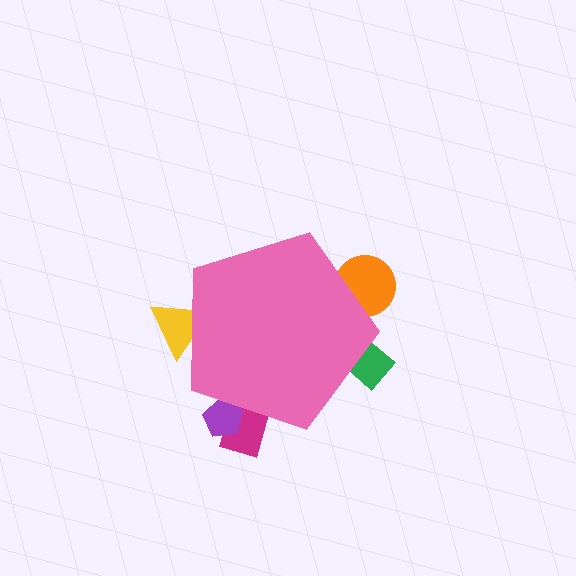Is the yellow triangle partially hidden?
Yes, the yellow triangle is partially hidden behind the pink pentagon.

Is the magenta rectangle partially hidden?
Yes, the magenta rectangle is partially hidden behind the pink pentagon.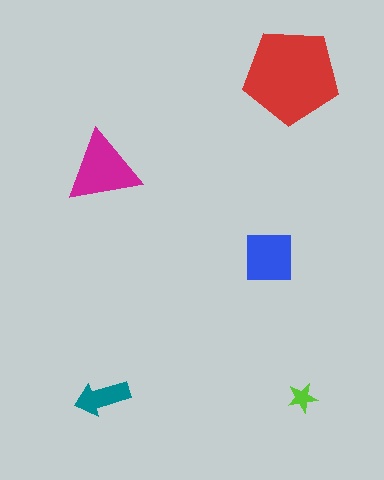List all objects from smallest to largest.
The lime star, the teal arrow, the blue square, the magenta triangle, the red pentagon.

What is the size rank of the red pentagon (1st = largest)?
1st.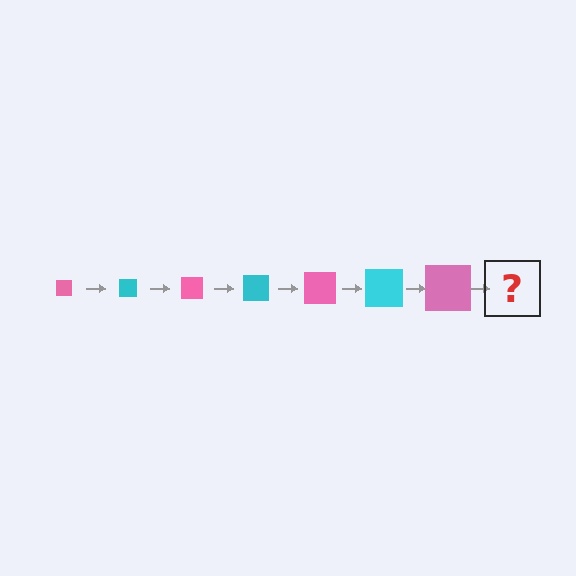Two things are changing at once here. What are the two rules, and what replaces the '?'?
The two rules are that the square grows larger each step and the color cycles through pink and cyan. The '?' should be a cyan square, larger than the previous one.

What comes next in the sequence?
The next element should be a cyan square, larger than the previous one.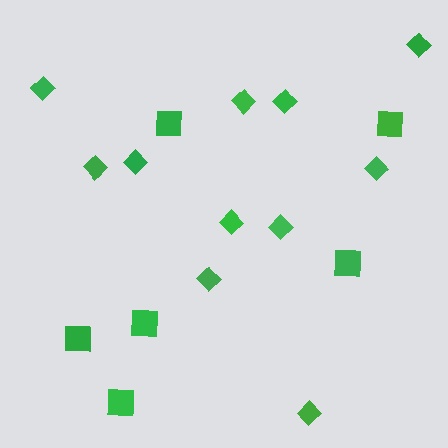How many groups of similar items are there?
There are 2 groups: one group of diamonds (11) and one group of squares (6).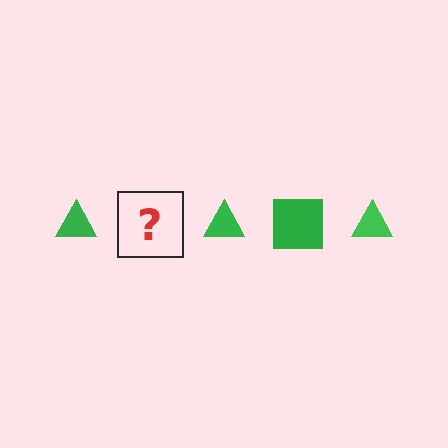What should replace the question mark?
The question mark should be replaced with a green square.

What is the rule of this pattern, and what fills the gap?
The rule is that the pattern cycles through triangle, square shapes in green. The gap should be filled with a green square.